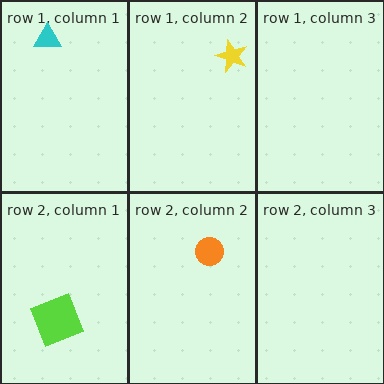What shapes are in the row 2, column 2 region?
The orange circle.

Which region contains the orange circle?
The row 2, column 2 region.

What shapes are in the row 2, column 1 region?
The lime square.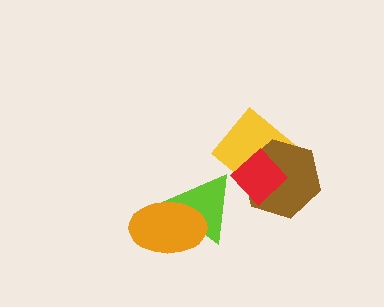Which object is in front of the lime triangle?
The orange ellipse is in front of the lime triangle.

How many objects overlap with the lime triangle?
1 object overlaps with the lime triangle.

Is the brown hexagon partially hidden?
Yes, it is partially covered by another shape.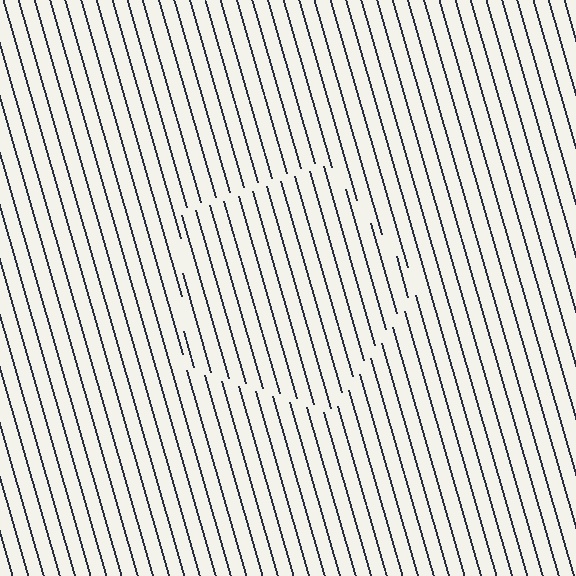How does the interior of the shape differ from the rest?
The interior of the shape contains the same grating, shifted by half a period — the contour is defined by the phase discontinuity where line-ends from the inner and outer gratings abut.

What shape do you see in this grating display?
An illusory pentagon. The interior of the shape contains the same grating, shifted by half a period — the contour is defined by the phase discontinuity where line-ends from the inner and outer gratings abut.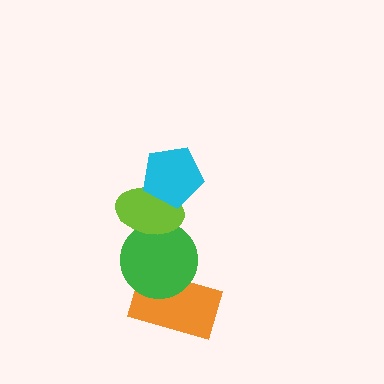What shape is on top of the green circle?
The lime ellipse is on top of the green circle.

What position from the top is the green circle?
The green circle is 3rd from the top.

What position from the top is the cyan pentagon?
The cyan pentagon is 1st from the top.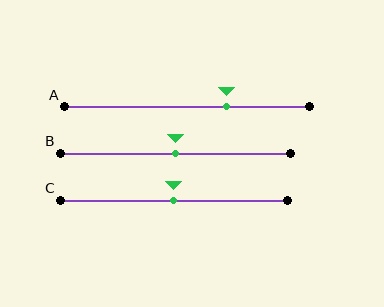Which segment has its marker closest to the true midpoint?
Segment B has its marker closest to the true midpoint.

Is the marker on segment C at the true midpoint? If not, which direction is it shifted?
Yes, the marker on segment C is at the true midpoint.